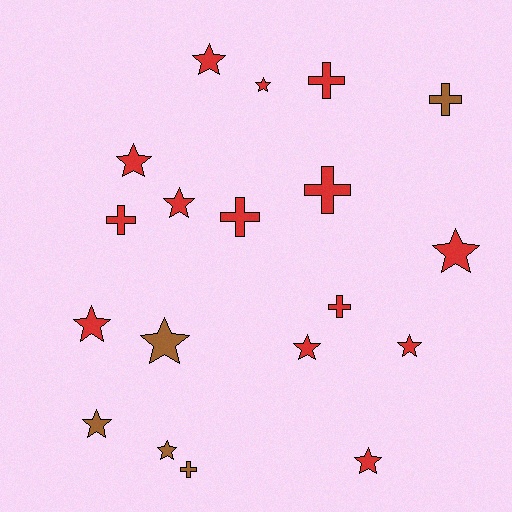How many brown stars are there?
There are 3 brown stars.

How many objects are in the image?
There are 19 objects.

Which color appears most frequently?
Red, with 14 objects.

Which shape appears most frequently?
Star, with 12 objects.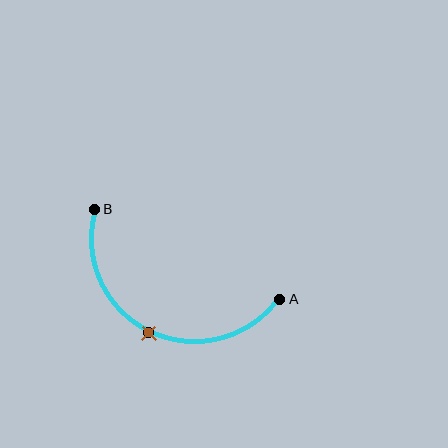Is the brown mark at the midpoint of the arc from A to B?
Yes. The brown mark lies on the arc at equal arc-length from both A and B — it is the arc midpoint.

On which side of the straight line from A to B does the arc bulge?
The arc bulges below the straight line connecting A and B.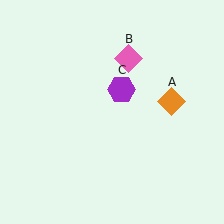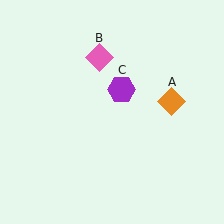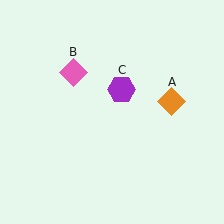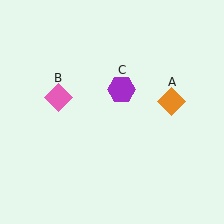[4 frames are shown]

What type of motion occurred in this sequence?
The pink diamond (object B) rotated counterclockwise around the center of the scene.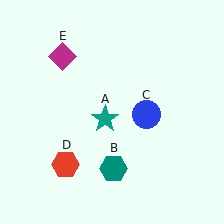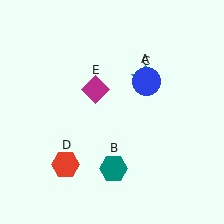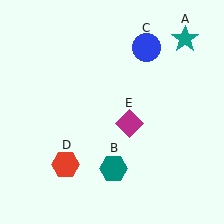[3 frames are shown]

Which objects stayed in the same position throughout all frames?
Teal hexagon (object B) and red hexagon (object D) remained stationary.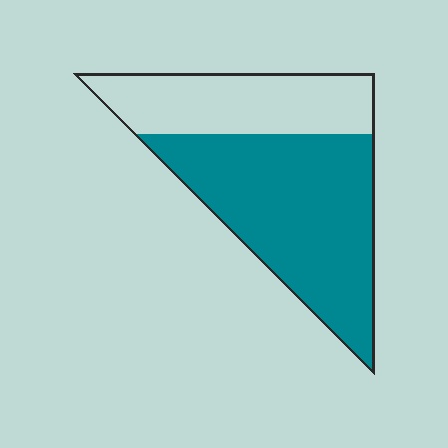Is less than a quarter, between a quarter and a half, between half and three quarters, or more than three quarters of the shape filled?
Between half and three quarters.